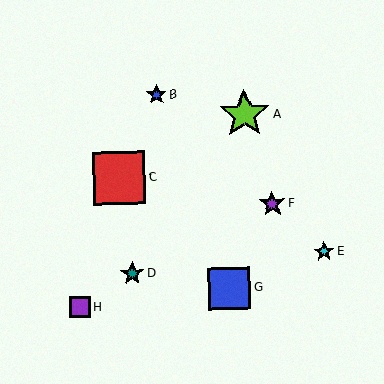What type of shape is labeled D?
Shape D is a teal star.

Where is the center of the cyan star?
The center of the cyan star is at (324, 251).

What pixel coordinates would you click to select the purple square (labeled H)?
Click at (80, 307) to select the purple square H.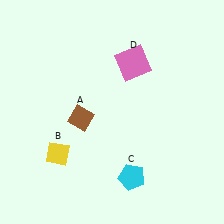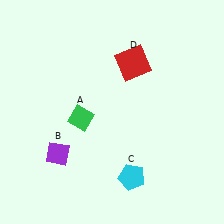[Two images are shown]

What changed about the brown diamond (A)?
In Image 1, A is brown. In Image 2, it changed to green.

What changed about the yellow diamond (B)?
In Image 1, B is yellow. In Image 2, it changed to purple.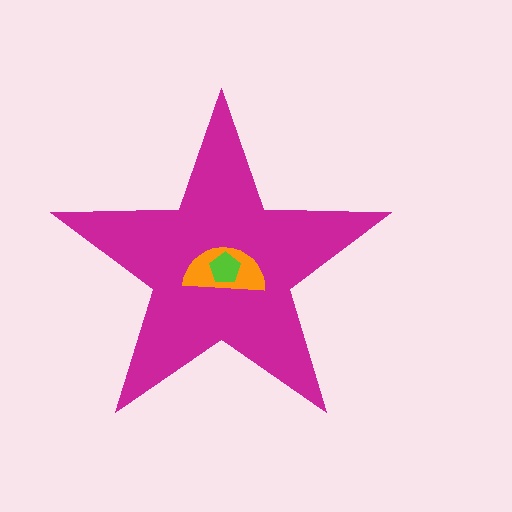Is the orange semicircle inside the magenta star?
Yes.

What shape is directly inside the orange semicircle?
The lime pentagon.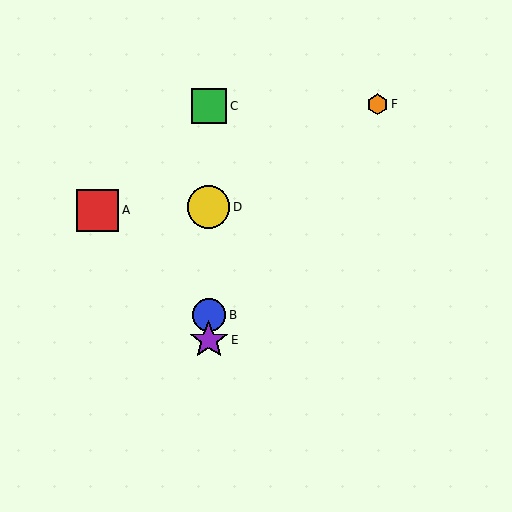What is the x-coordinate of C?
Object C is at x≈209.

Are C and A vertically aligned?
No, C is at x≈209 and A is at x≈98.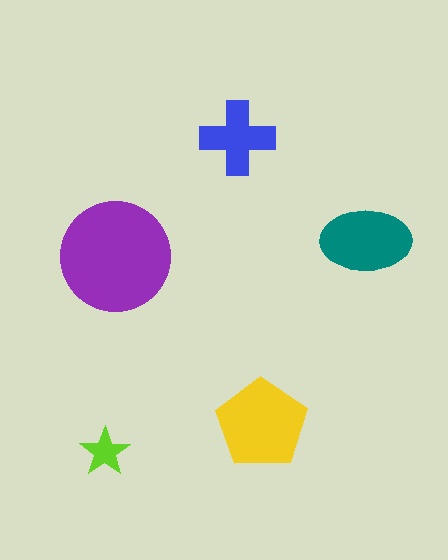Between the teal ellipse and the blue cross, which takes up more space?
The teal ellipse.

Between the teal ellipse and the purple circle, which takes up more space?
The purple circle.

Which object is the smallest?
The lime star.